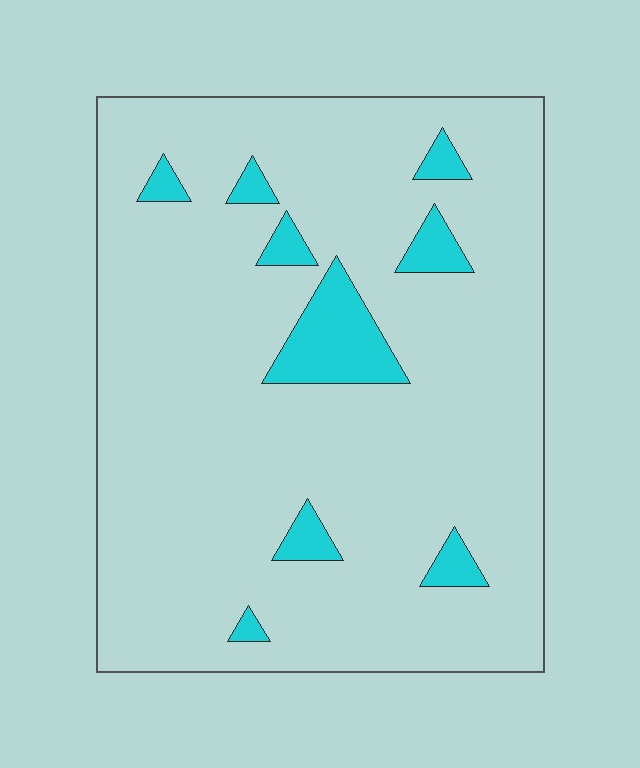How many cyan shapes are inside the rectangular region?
9.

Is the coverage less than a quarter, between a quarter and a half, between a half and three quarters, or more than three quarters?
Less than a quarter.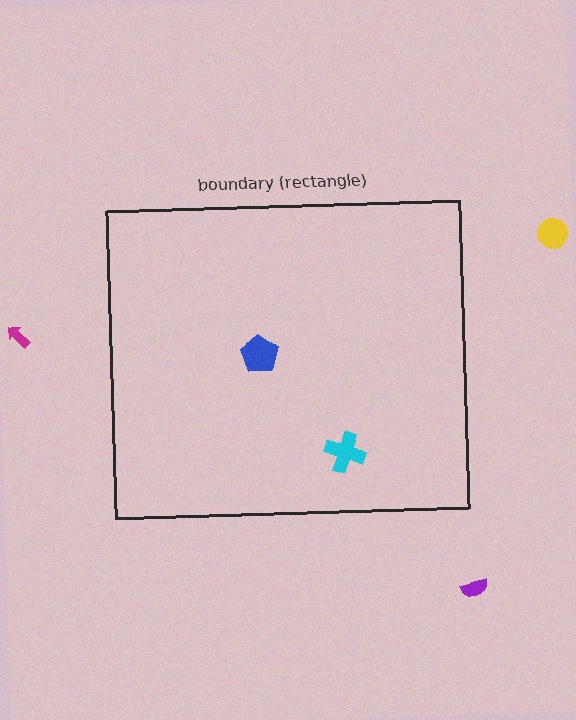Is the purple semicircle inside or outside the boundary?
Outside.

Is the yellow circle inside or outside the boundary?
Outside.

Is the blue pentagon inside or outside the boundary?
Inside.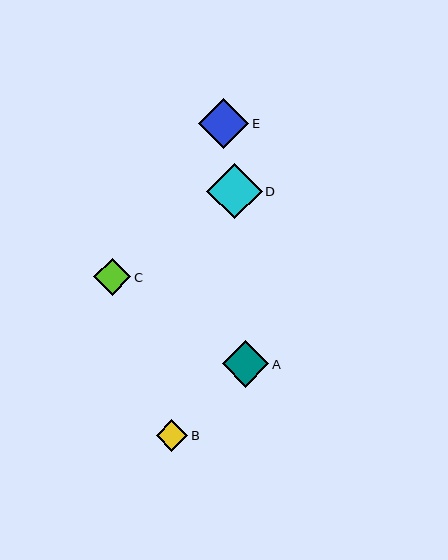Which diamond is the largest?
Diamond D is the largest with a size of approximately 55 pixels.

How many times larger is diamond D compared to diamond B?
Diamond D is approximately 1.7 times the size of diamond B.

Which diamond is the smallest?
Diamond B is the smallest with a size of approximately 32 pixels.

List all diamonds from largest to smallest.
From largest to smallest: D, E, A, C, B.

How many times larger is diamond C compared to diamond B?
Diamond C is approximately 1.2 times the size of diamond B.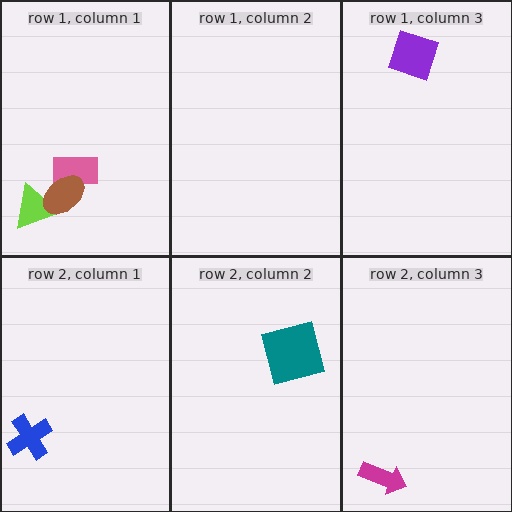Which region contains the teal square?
The row 2, column 2 region.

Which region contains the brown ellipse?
The row 1, column 1 region.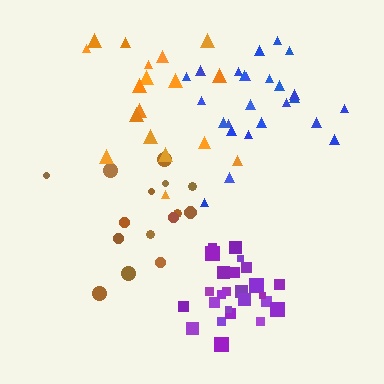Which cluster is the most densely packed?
Purple.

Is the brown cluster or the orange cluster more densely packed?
Brown.